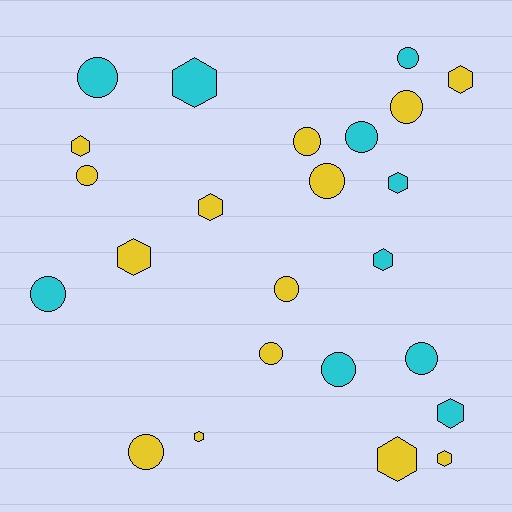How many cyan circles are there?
There are 6 cyan circles.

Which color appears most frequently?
Yellow, with 14 objects.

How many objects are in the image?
There are 24 objects.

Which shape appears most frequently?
Circle, with 13 objects.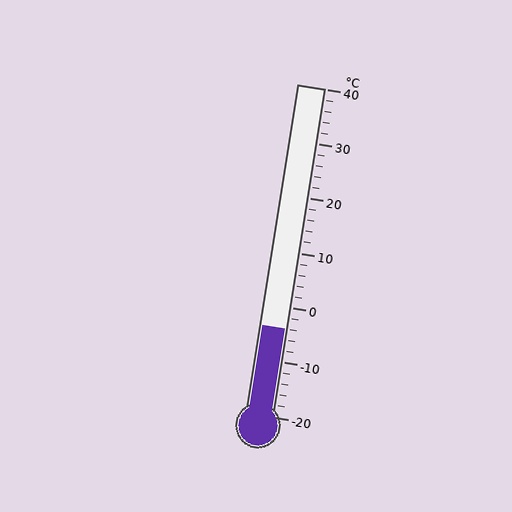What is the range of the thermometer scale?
The thermometer scale ranges from -20°C to 40°C.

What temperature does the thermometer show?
The thermometer shows approximately -4°C.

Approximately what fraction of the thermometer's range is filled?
The thermometer is filled to approximately 25% of its range.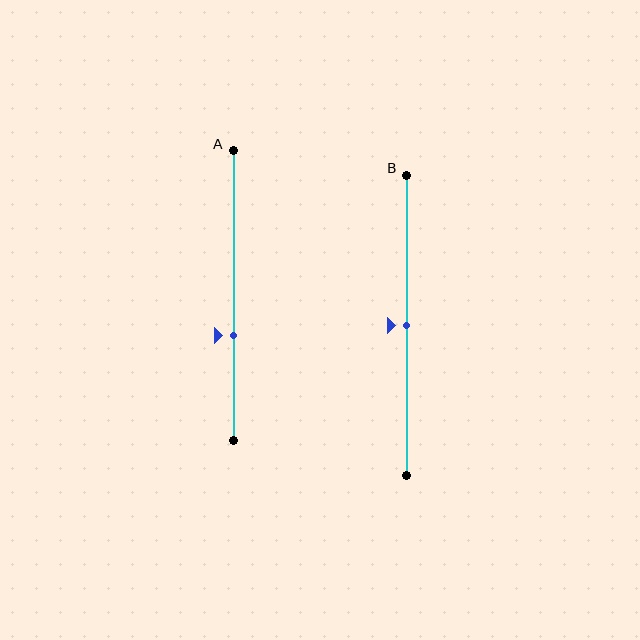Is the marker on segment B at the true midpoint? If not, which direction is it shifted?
Yes, the marker on segment B is at the true midpoint.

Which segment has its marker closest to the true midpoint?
Segment B has its marker closest to the true midpoint.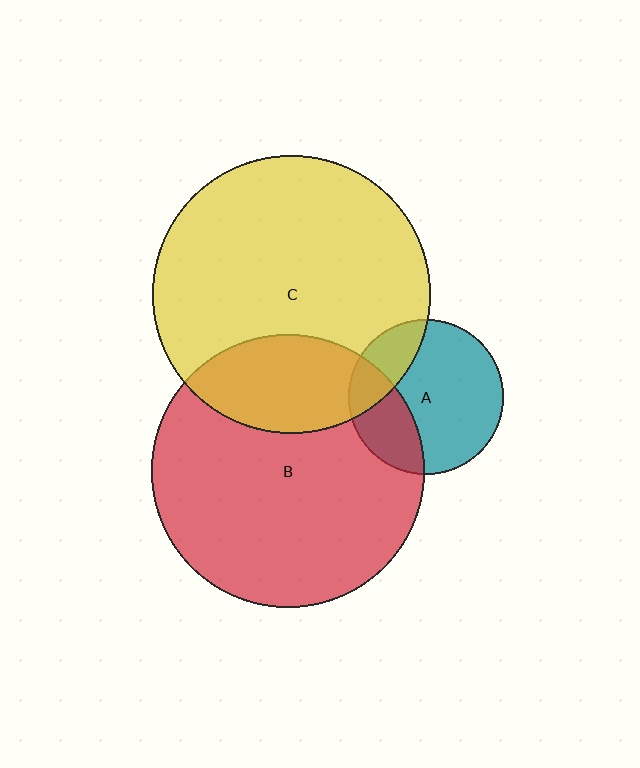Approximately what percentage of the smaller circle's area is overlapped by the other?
Approximately 20%.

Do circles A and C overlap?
Yes.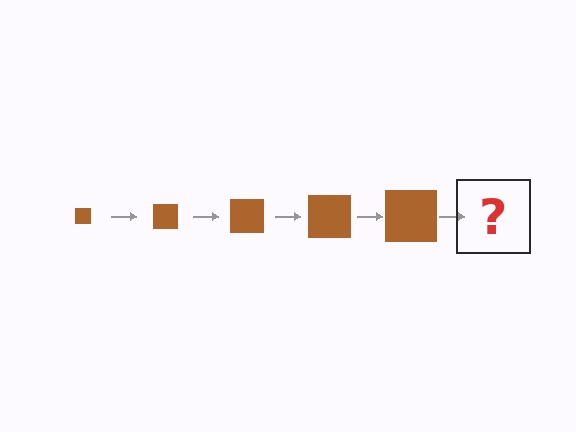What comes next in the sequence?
The next element should be a brown square, larger than the previous one.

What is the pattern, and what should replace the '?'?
The pattern is that the square gets progressively larger each step. The '?' should be a brown square, larger than the previous one.